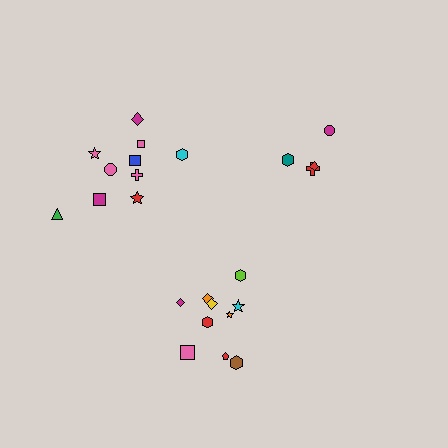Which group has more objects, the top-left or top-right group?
The top-left group.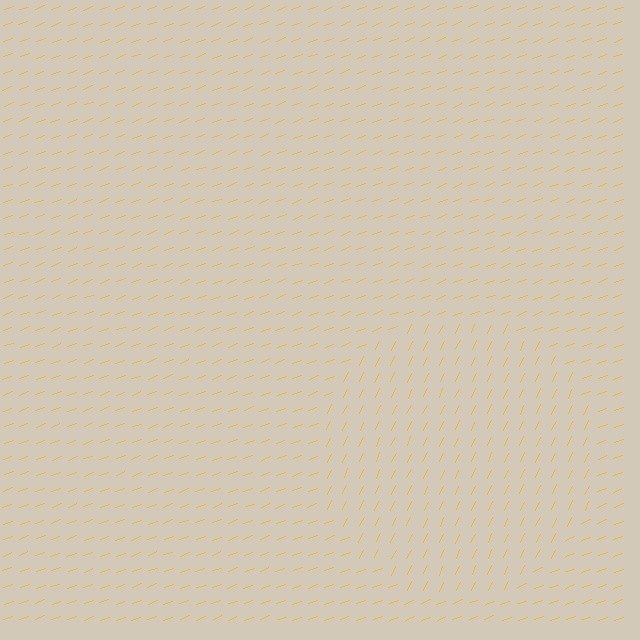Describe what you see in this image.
The image is filled with small yellow line segments. A circle region in the image has lines oriented differently from the surrounding lines, creating a visible texture boundary.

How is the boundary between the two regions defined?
The boundary is defined purely by a change in line orientation (approximately 45 degrees difference). All lines are the same color and thickness.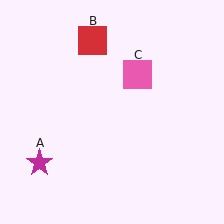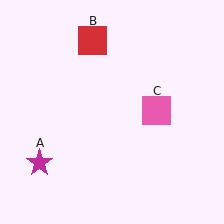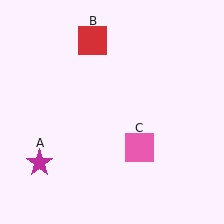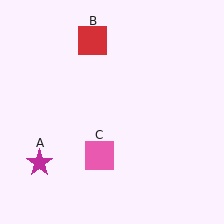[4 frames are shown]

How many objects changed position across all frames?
1 object changed position: pink square (object C).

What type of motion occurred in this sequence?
The pink square (object C) rotated clockwise around the center of the scene.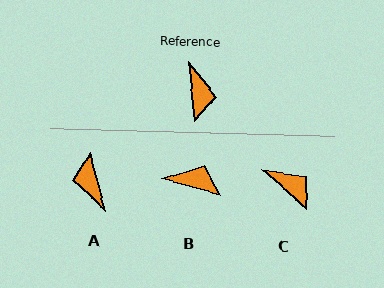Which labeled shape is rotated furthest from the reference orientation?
A, about 170 degrees away.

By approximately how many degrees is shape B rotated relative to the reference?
Approximately 69 degrees counter-clockwise.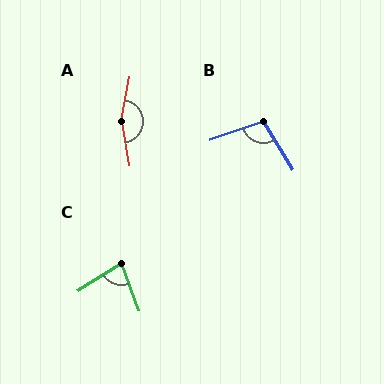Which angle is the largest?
A, at approximately 160 degrees.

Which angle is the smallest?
C, at approximately 78 degrees.